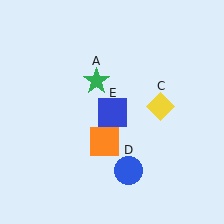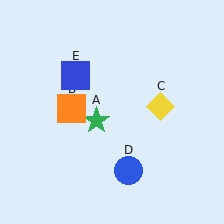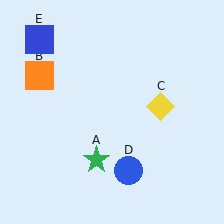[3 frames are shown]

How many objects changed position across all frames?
3 objects changed position: green star (object A), orange square (object B), blue square (object E).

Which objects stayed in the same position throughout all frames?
Yellow diamond (object C) and blue circle (object D) remained stationary.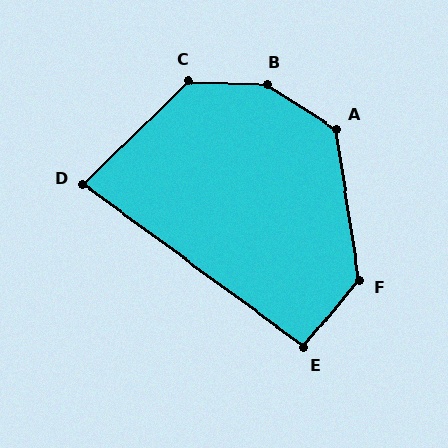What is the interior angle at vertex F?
Approximately 131 degrees (obtuse).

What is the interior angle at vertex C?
Approximately 134 degrees (obtuse).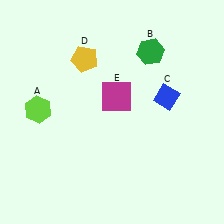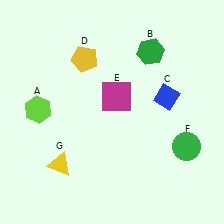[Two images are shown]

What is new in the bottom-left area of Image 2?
A yellow triangle (G) was added in the bottom-left area of Image 2.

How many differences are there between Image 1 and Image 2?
There are 2 differences between the two images.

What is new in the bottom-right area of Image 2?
A green circle (F) was added in the bottom-right area of Image 2.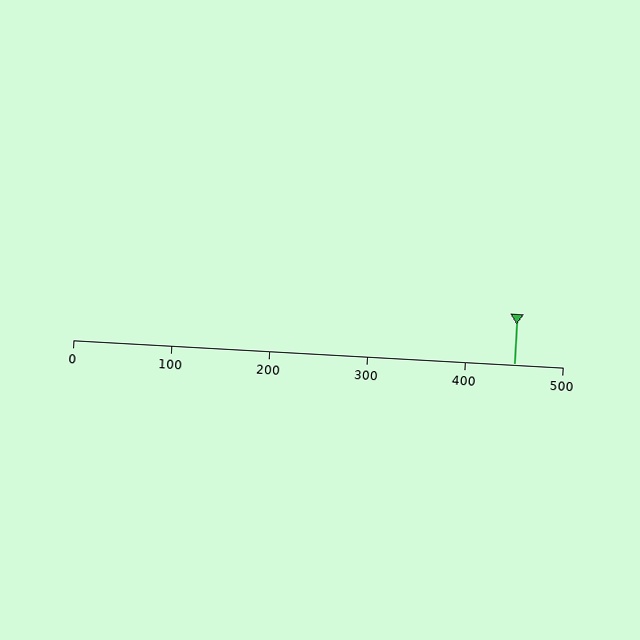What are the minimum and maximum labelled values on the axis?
The axis runs from 0 to 500.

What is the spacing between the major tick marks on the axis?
The major ticks are spaced 100 apart.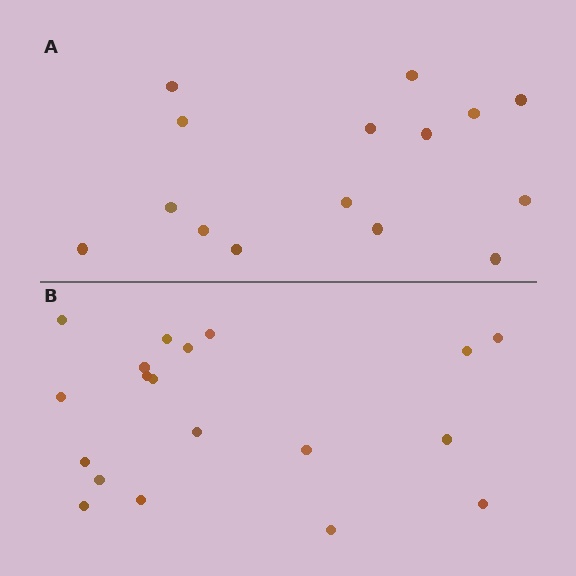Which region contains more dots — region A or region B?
Region B (the bottom region) has more dots.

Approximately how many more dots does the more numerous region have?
Region B has about 4 more dots than region A.